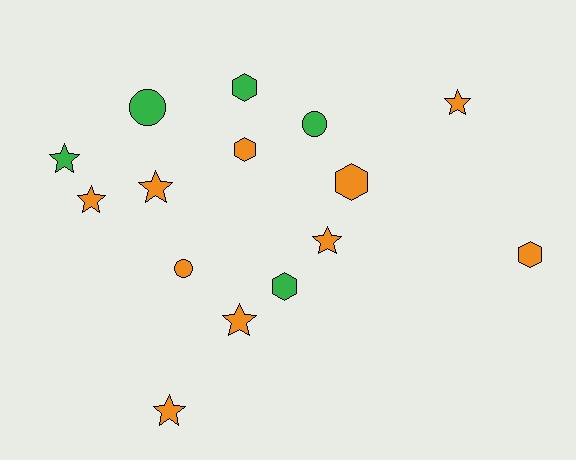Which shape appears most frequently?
Star, with 7 objects.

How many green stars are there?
There is 1 green star.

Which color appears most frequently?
Orange, with 10 objects.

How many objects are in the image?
There are 15 objects.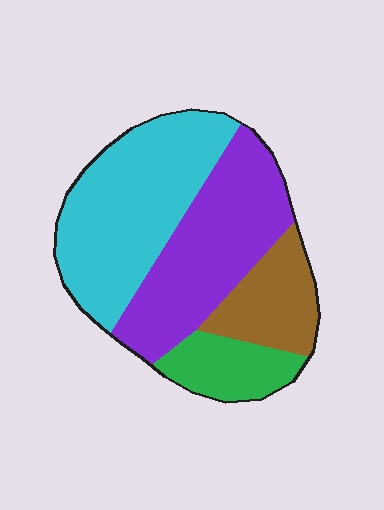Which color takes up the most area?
Cyan, at roughly 40%.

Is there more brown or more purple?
Purple.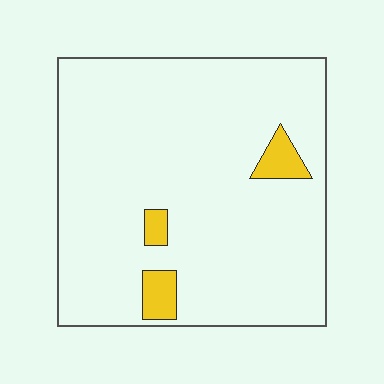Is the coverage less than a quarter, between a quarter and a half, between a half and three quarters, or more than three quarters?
Less than a quarter.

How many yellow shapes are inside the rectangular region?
3.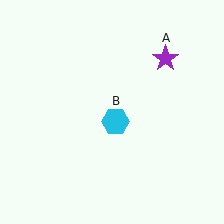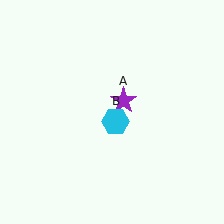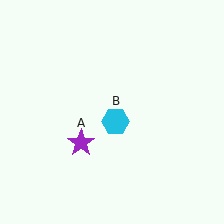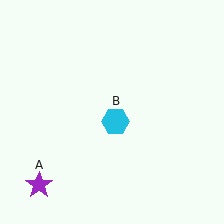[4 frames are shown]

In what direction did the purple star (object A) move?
The purple star (object A) moved down and to the left.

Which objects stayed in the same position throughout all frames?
Cyan hexagon (object B) remained stationary.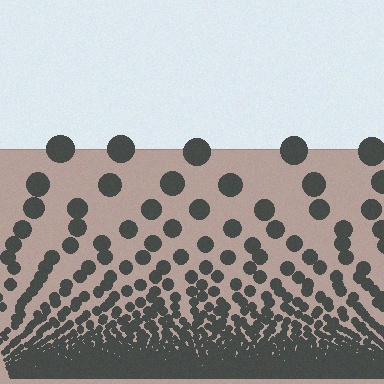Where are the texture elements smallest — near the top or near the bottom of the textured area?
Near the bottom.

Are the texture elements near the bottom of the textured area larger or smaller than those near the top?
Smaller. The gradient is inverted — elements near the bottom are smaller and denser.